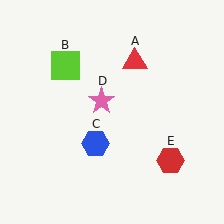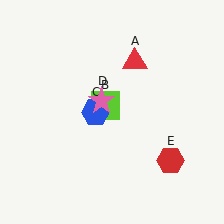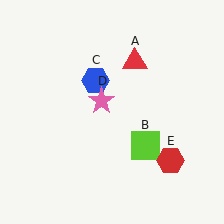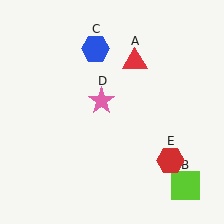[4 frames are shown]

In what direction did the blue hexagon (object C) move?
The blue hexagon (object C) moved up.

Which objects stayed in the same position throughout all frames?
Red triangle (object A) and pink star (object D) and red hexagon (object E) remained stationary.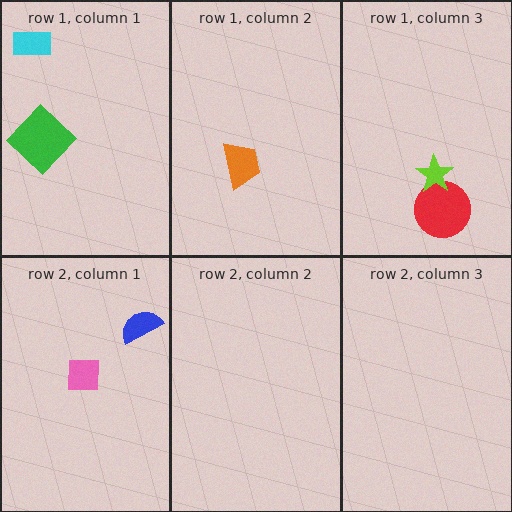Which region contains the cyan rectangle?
The row 1, column 1 region.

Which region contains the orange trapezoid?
The row 1, column 2 region.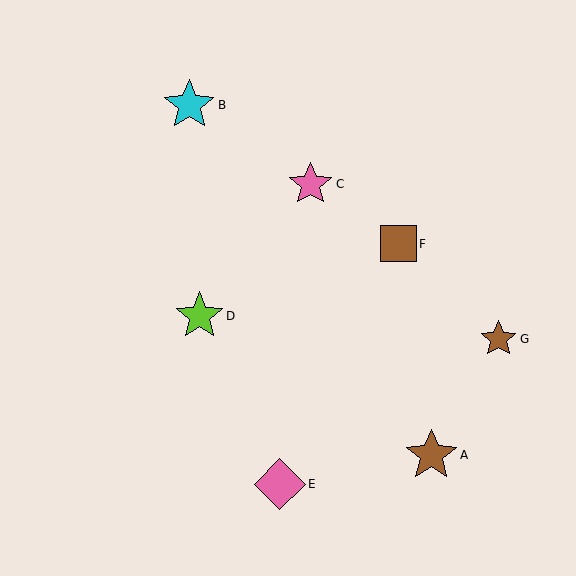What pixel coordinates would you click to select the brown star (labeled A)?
Click at (431, 455) to select the brown star A.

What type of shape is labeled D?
Shape D is a lime star.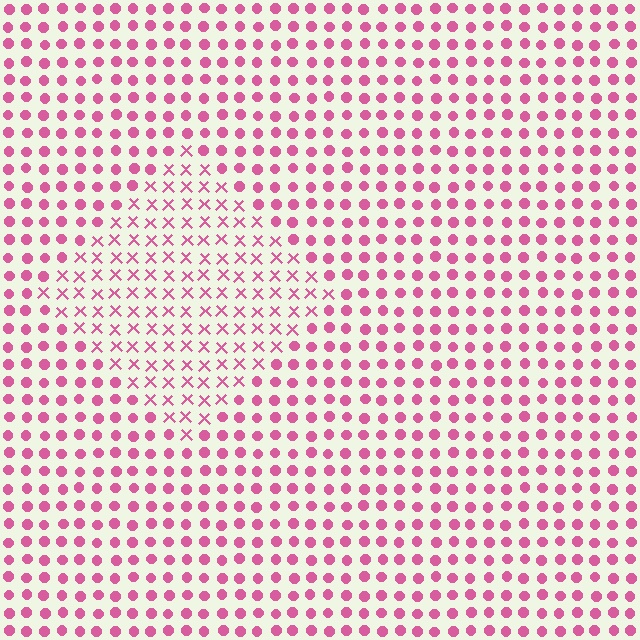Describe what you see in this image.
The image is filled with small pink elements arranged in a uniform grid. A diamond-shaped region contains X marks, while the surrounding area contains circles. The boundary is defined purely by the change in element shape.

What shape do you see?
I see a diamond.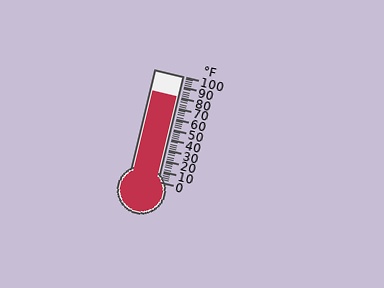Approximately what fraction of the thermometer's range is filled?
The thermometer is filled to approximately 80% of its range.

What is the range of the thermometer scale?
The thermometer scale ranges from 0°F to 100°F.